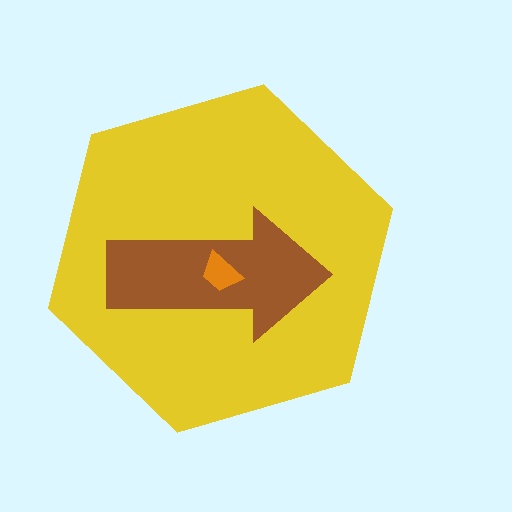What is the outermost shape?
The yellow hexagon.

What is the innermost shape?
The orange trapezoid.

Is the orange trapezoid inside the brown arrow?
Yes.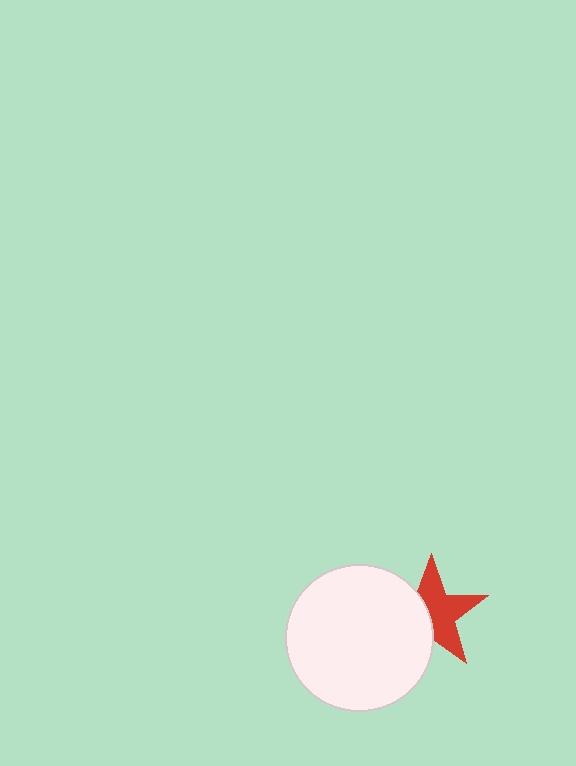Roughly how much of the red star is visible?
About half of it is visible (roughly 59%).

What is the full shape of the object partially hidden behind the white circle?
The partially hidden object is a red star.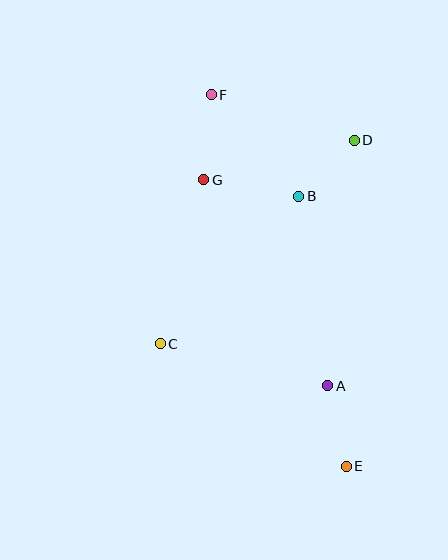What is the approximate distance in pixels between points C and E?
The distance between C and E is approximately 223 pixels.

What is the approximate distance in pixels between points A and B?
The distance between A and B is approximately 191 pixels.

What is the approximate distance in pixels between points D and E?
The distance between D and E is approximately 326 pixels.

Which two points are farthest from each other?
Points E and F are farthest from each other.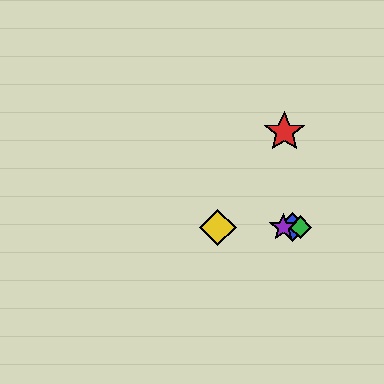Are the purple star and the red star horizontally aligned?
No, the purple star is at y≈227 and the red star is at y≈132.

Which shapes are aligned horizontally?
The blue diamond, the green diamond, the yellow diamond, the purple star are aligned horizontally.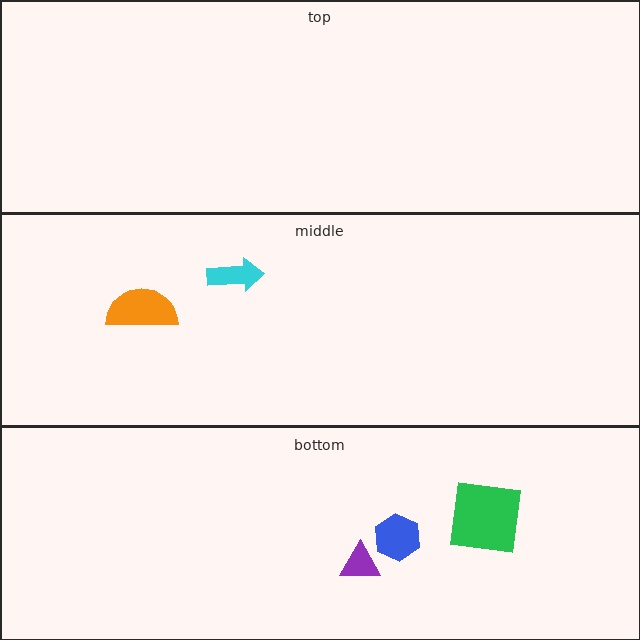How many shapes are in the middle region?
2.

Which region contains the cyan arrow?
The middle region.